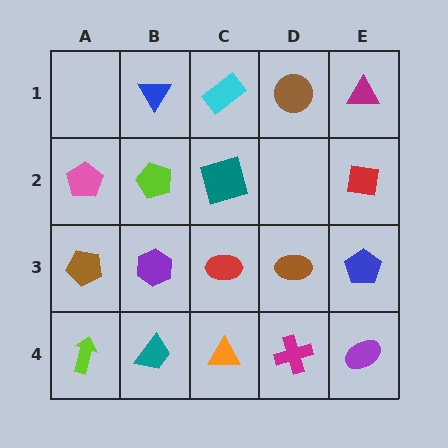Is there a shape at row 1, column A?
No, that cell is empty.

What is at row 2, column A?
A pink pentagon.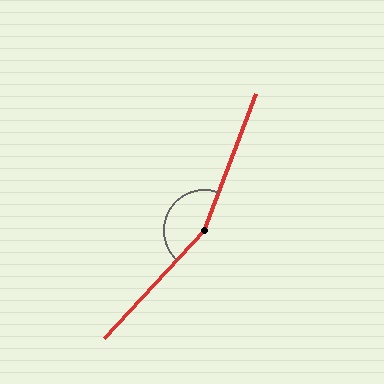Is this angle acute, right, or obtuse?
It is obtuse.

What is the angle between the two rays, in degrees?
Approximately 158 degrees.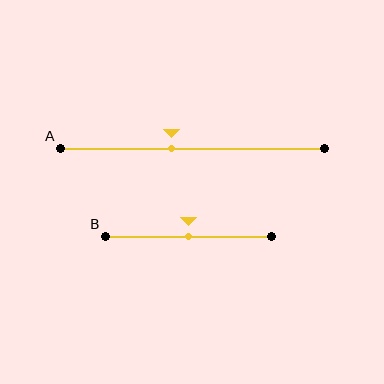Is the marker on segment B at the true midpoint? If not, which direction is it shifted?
Yes, the marker on segment B is at the true midpoint.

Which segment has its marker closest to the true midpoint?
Segment B has its marker closest to the true midpoint.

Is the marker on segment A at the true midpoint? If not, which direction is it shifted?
No, the marker on segment A is shifted to the left by about 8% of the segment length.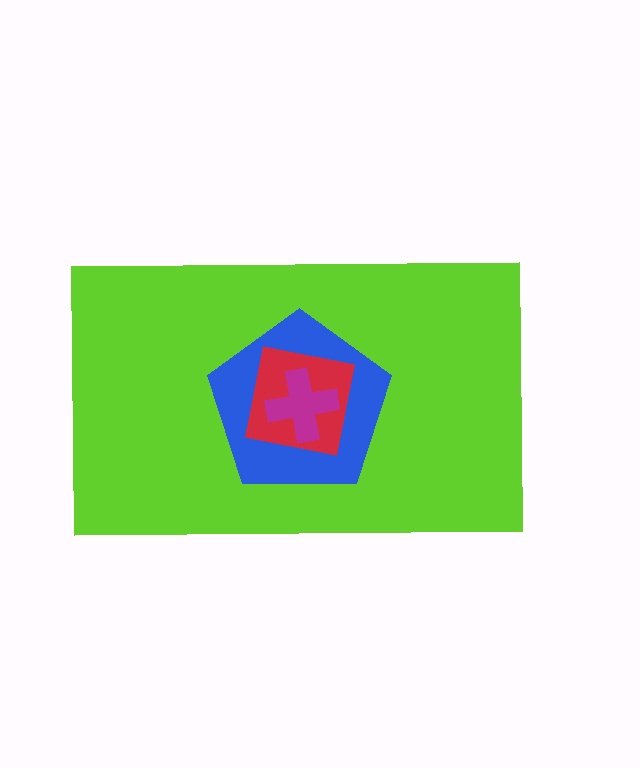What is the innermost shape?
The magenta cross.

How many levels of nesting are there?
4.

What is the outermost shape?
The lime rectangle.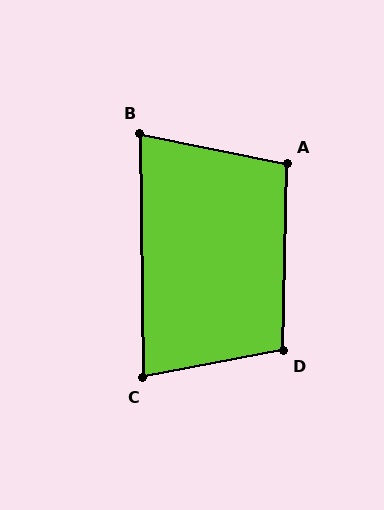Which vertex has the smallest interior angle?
B, at approximately 78 degrees.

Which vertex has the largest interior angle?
D, at approximately 102 degrees.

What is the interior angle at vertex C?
Approximately 80 degrees (acute).